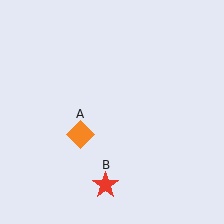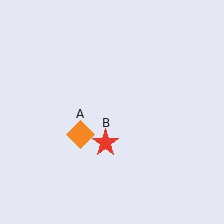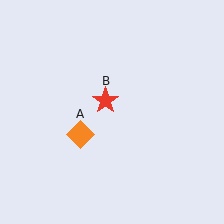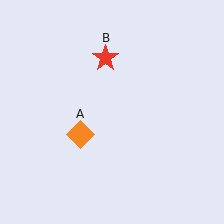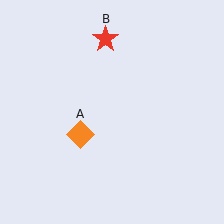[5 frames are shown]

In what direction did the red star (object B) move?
The red star (object B) moved up.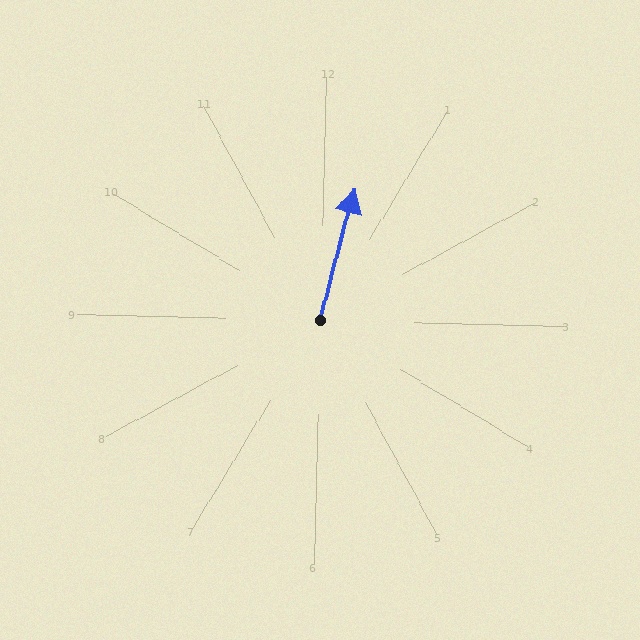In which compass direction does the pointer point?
North.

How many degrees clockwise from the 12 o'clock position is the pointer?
Approximately 13 degrees.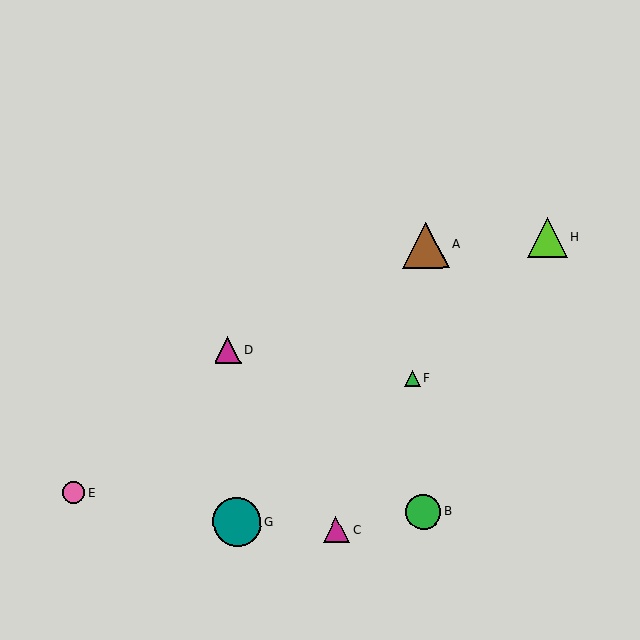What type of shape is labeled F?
Shape F is a green triangle.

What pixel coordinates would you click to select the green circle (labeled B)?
Click at (423, 512) to select the green circle B.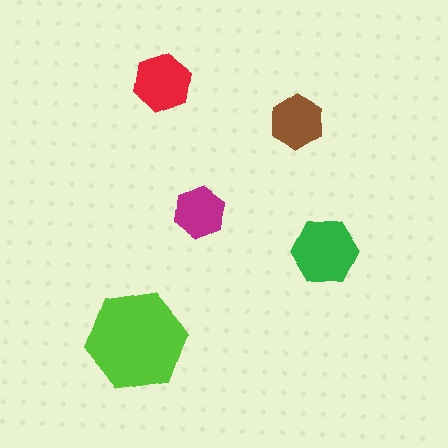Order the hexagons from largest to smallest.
the lime one, the green one, the red one, the brown one, the magenta one.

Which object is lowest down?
The lime hexagon is bottommost.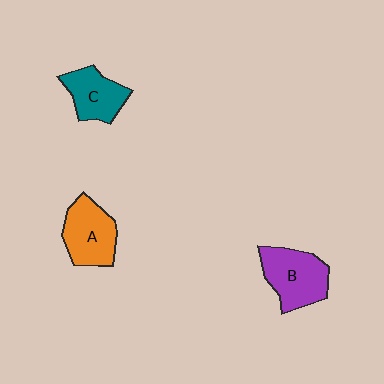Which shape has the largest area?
Shape B (purple).